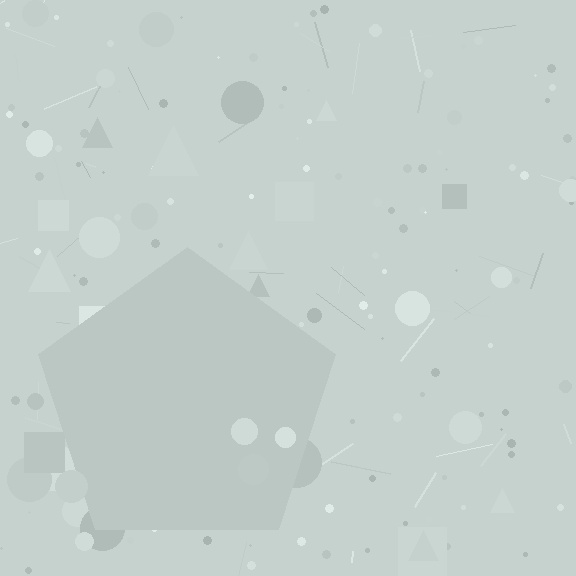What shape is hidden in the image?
A pentagon is hidden in the image.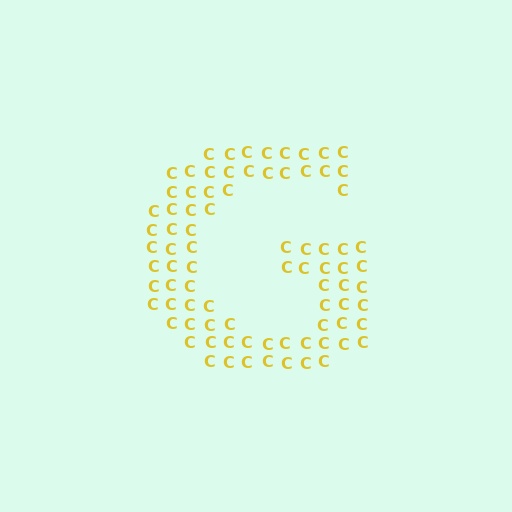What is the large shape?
The large shape is the letter G.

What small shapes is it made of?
It is made of small letter C's.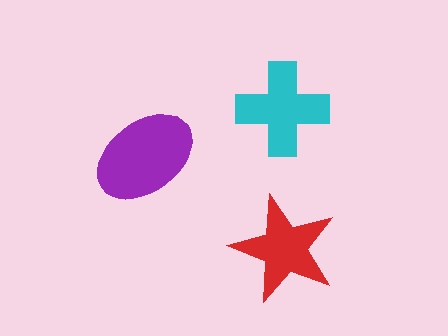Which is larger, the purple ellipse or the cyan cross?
The purple ellipse.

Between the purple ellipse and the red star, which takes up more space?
The purple ellipse.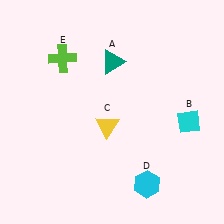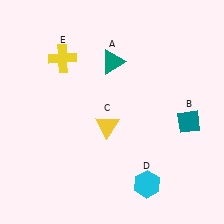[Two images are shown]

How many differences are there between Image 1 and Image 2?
There are 2 differences between the two images.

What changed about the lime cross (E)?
In Image 1, E is lime. In Image 2, it changed to yellow.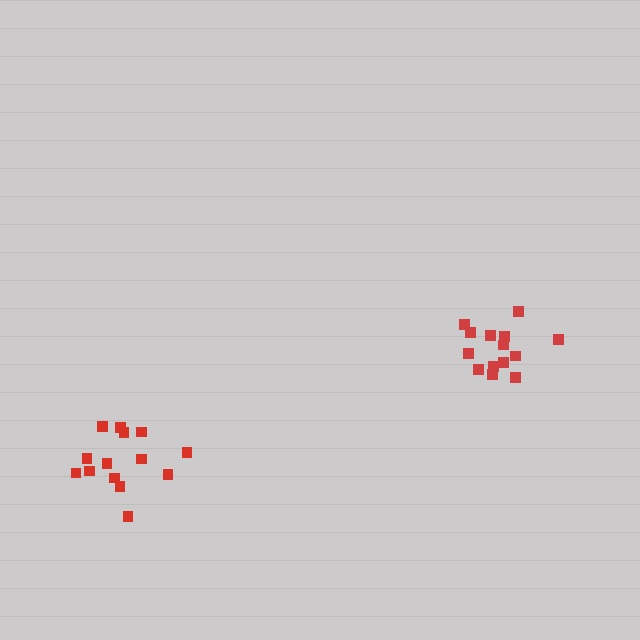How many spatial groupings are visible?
There are 2 spatial groupings.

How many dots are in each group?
Group 1: 14 dots, Group 2: 14 dots (28 total).